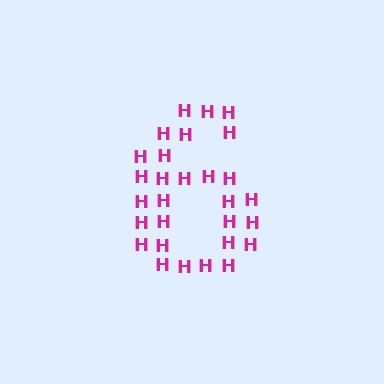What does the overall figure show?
The overall figure shows the digit 6.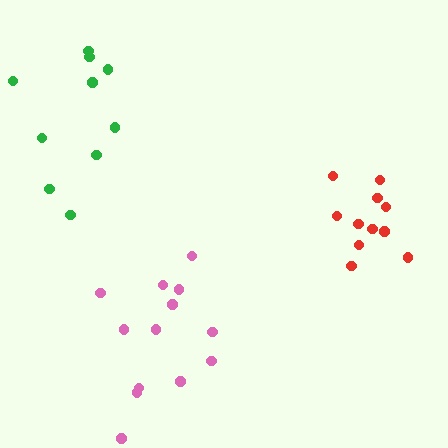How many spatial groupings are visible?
There are 3 spatial groupings.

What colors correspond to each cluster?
The clusters are colored: pink, green, red.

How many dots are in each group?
Group 1: 13 dots, Group 2: 10 dots, Group 3: 11 dots (34 total).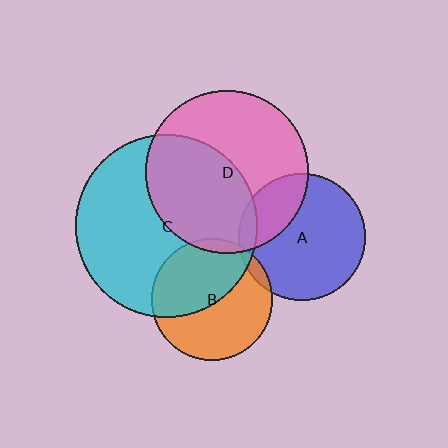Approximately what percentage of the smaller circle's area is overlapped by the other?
Approximately 5%.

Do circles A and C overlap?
Yes.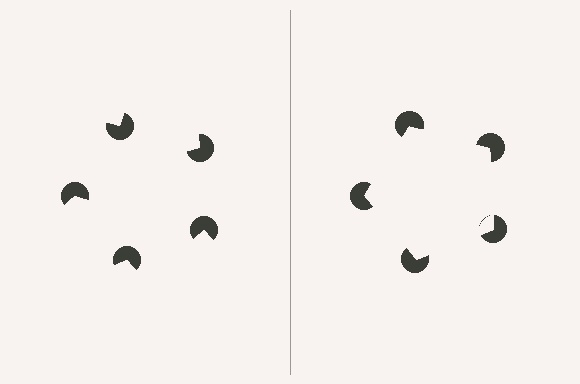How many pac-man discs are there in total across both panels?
10 — 5 on each side.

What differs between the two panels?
The pac-man discs are positioned identically on both sides; only the wedge orientations differ. On the right they align to a pentagon; on the left they are misaligned.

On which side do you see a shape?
An illusory pentagon appears on the right side. On the left side the wedge cuts are rotated, so no coherent shape forms.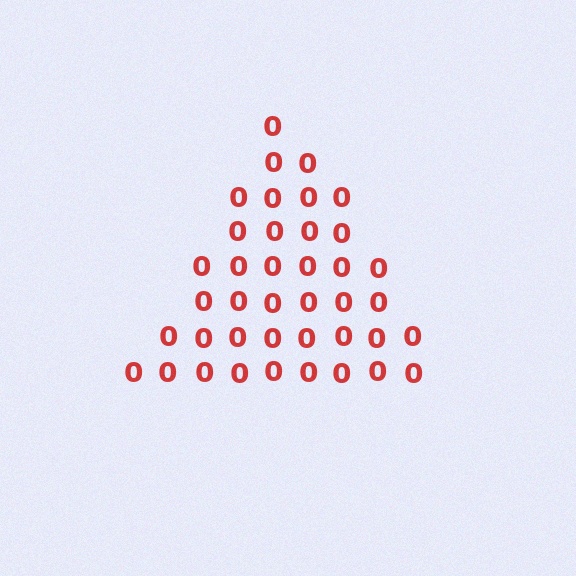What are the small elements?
The small elements are digit 0's.